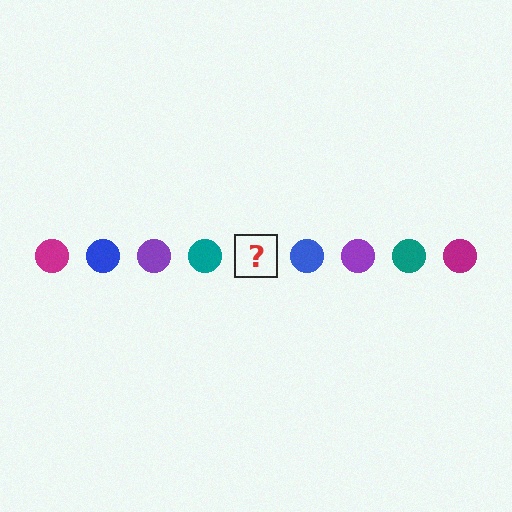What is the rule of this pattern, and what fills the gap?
The rule is that the pattern cycles through magenta, blue, purple, teal circles. The gap should be filled with a magenta circle.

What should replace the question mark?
The question mark should be replaced with a magenta circle.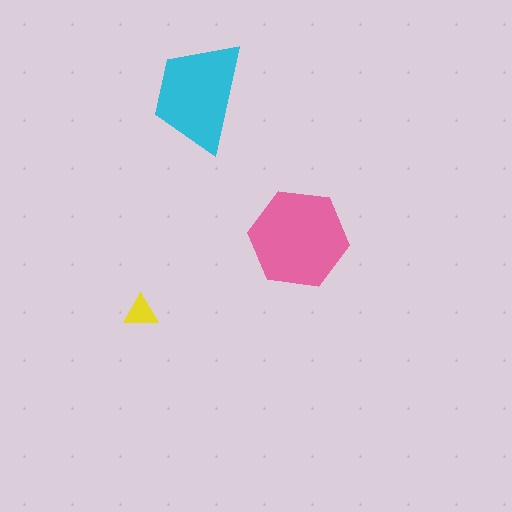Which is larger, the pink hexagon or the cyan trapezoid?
The pink hexagon.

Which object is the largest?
The pink hexagon.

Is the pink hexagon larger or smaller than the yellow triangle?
Larger.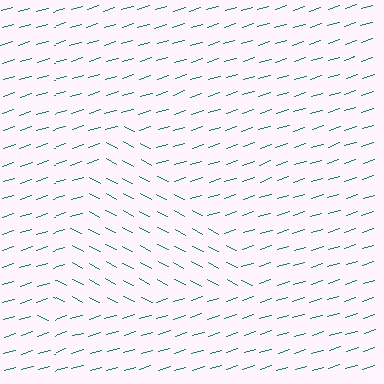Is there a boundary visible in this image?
Yes, there is a texture boundary formed by a change in line orientation.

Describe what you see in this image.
The image is filled with small teal line segments. A triangle region in the image has lines oriented differently from the surrounding lines, creating a visible texture boundary.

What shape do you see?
I see a triangle.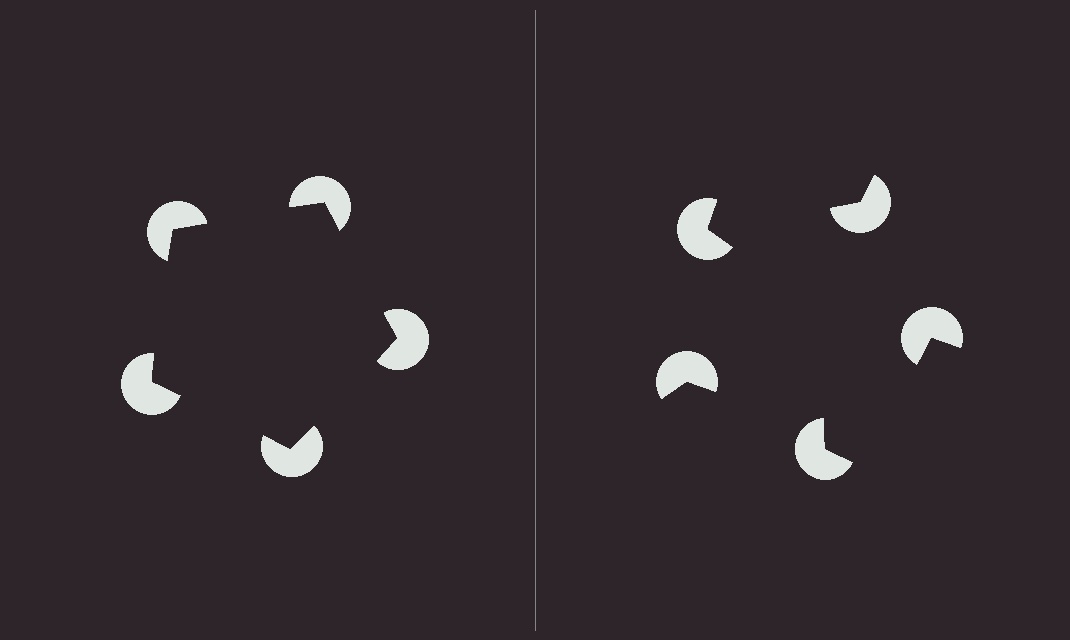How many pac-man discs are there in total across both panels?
10 — 5 on each side.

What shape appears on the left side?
An illusory pentagon.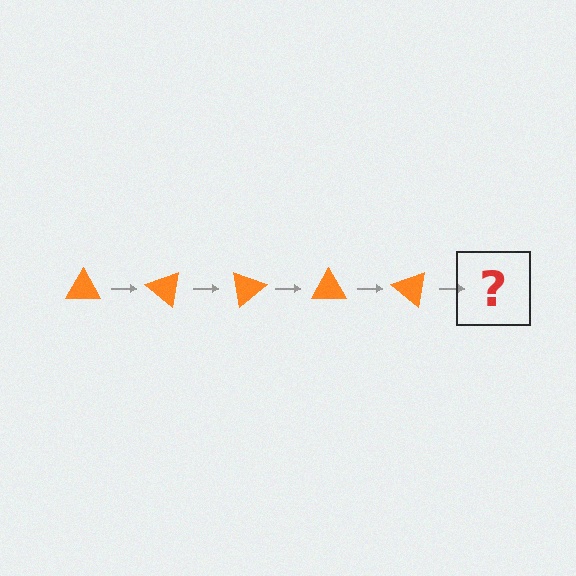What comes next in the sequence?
The next element should be an orange triangle rotated 200 degrees.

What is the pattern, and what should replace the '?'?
The pattern is that the triangle rotates 40 degrees each step. The '?' should be an orange triangle rotated 200 degrees.